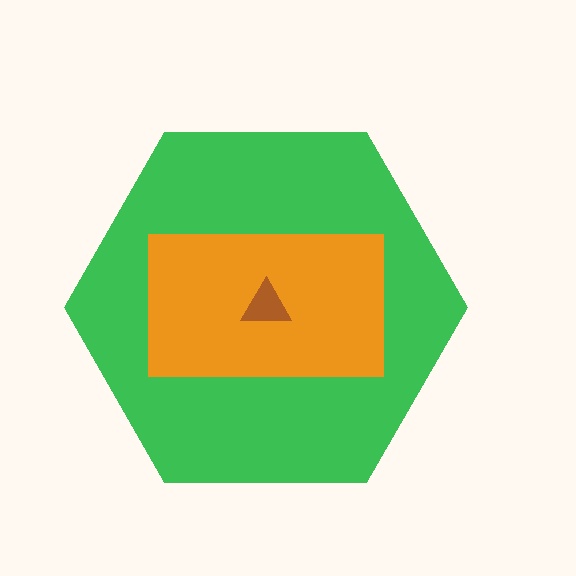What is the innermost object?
The brown triangle.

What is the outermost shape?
The green hexagon.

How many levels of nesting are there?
3.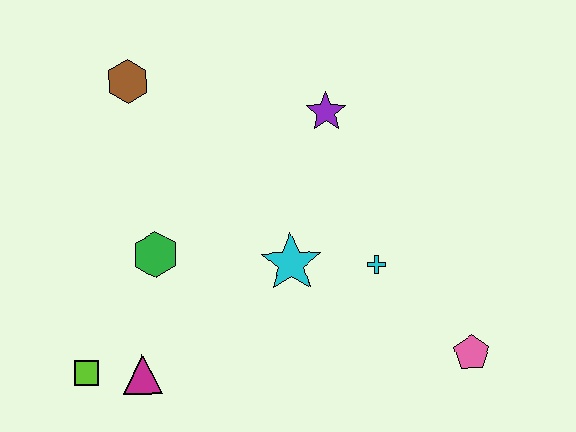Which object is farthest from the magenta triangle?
The pink pentagon is farthest from the magenta triangle.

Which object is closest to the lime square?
The magenta triangle is closest to the lime square.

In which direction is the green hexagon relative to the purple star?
The green hexagon is to the left of the purple star.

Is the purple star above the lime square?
Yes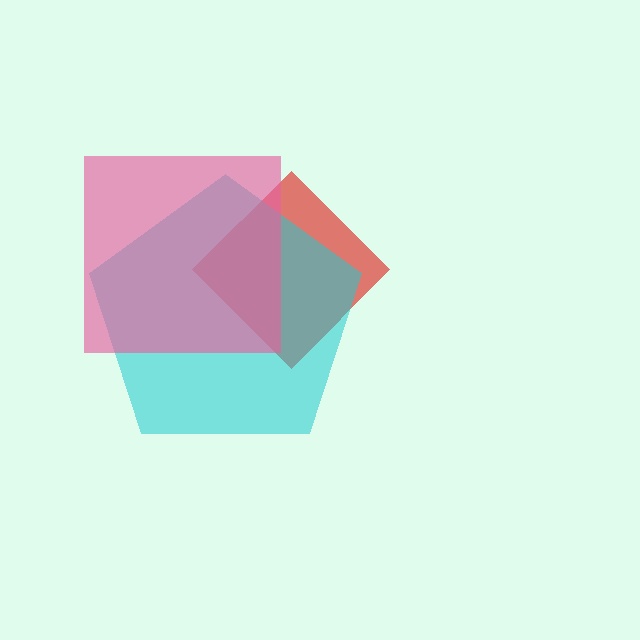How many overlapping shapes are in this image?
There are 3 overlapping shapes in the image.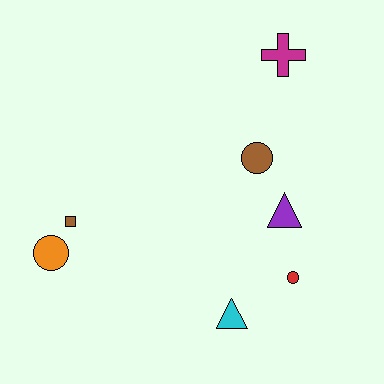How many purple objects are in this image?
There is 1 purple object.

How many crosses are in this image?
There is 1 cross.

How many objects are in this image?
There are 7 objects.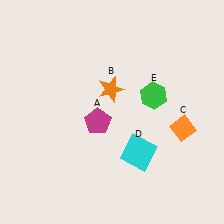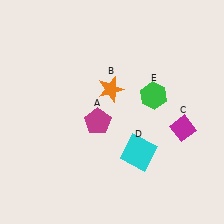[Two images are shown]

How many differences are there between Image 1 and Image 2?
There is 1 difference between the two images.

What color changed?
The diamond (C) changed from orange in Image 1 to magenta in Image 2.